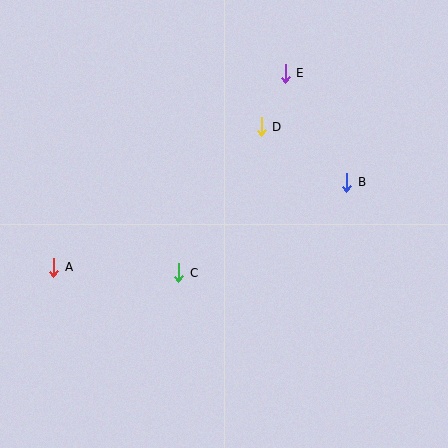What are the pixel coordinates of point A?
Point A is at (54, 267).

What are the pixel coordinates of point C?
Point C is at (179, 273).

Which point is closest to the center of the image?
Point C at (179, 273) is closest to the center.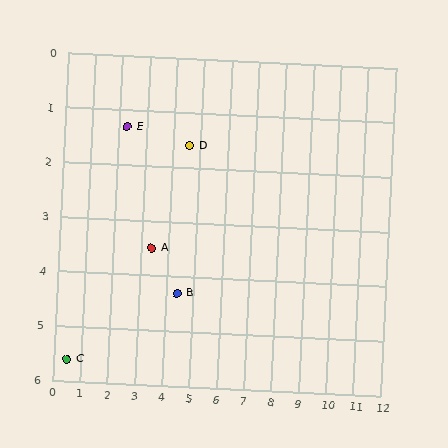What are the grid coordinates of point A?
Point A is at approximately (3.4, 3.5).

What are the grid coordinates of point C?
Point C is at approximately (0.5, 5.6).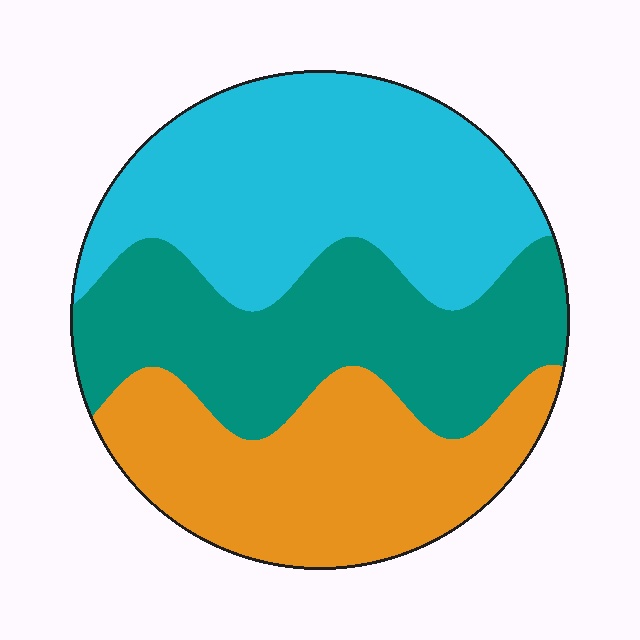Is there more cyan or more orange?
Cyan.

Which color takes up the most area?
Cyan, at roughly 40%.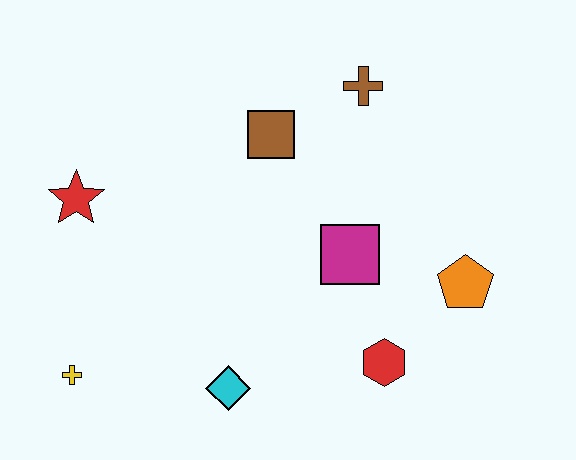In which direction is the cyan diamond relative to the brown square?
The cyan diamond is below the brown square.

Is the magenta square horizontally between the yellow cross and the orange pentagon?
Yes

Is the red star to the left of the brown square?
Yes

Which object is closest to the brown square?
The brown cross is closest to the brown square.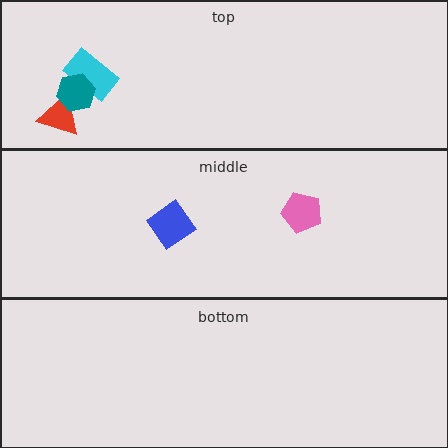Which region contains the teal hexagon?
The top region.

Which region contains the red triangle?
The top region.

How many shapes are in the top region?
3.